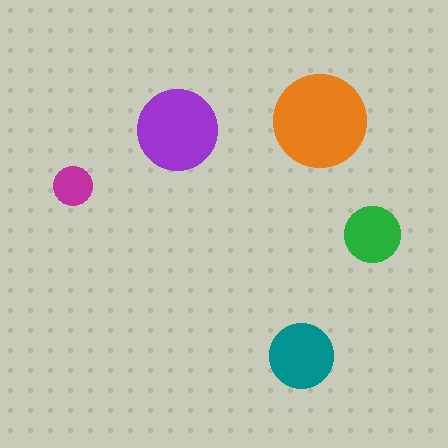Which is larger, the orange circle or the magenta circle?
The orange one.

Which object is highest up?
The orange circle is topmost.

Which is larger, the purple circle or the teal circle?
The purple one.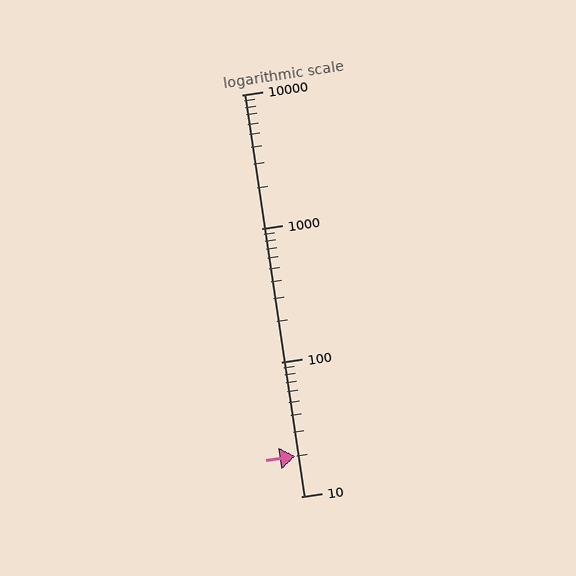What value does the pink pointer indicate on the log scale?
The pointer indicates approximately 20.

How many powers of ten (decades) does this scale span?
The scale spans 3 decades, from 10 to 10000.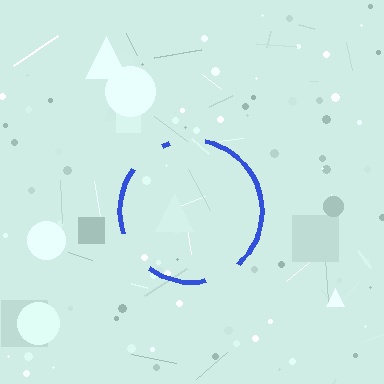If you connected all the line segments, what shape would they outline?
They would outline a circle.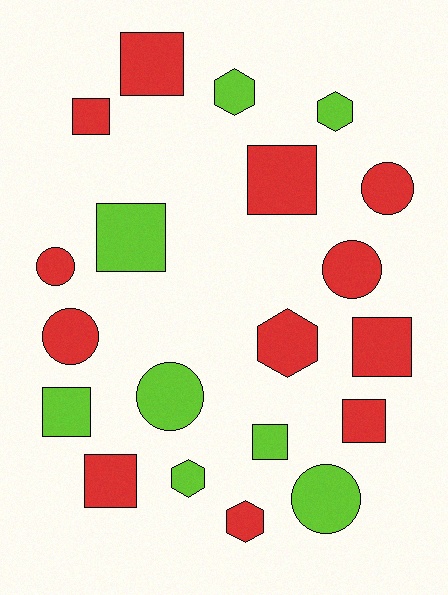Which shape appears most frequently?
Square, with 9 objects.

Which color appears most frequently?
Red, with 12 objects.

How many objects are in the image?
There are 20 objects.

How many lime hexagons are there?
There are 3 lime hexagons.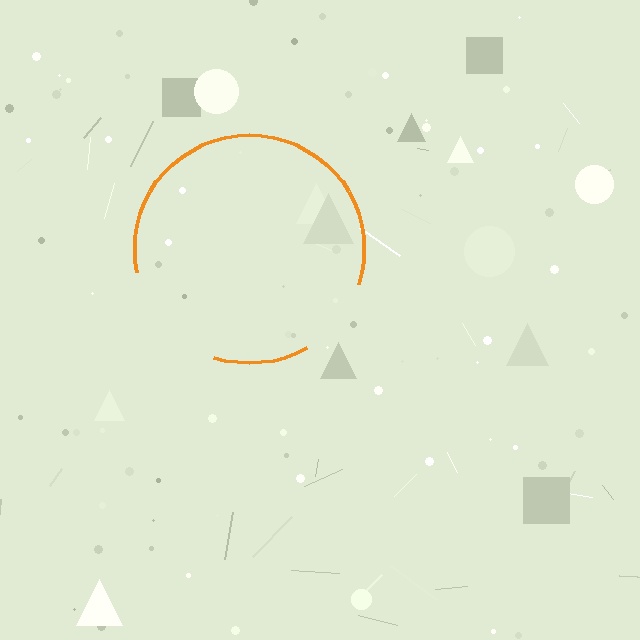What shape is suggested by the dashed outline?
The dashed outline suggests a circle.